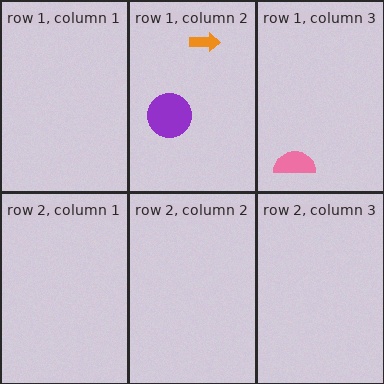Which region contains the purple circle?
The row 1, column 2 region.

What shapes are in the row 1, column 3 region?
The pink semicircle.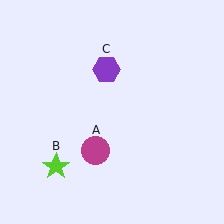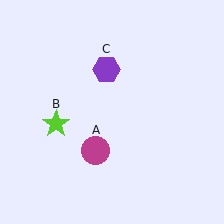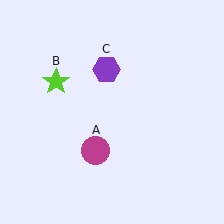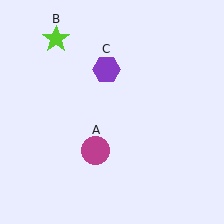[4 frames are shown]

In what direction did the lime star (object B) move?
The lime star (object B) moved up.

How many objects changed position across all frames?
1 object changed position: lime star (object B).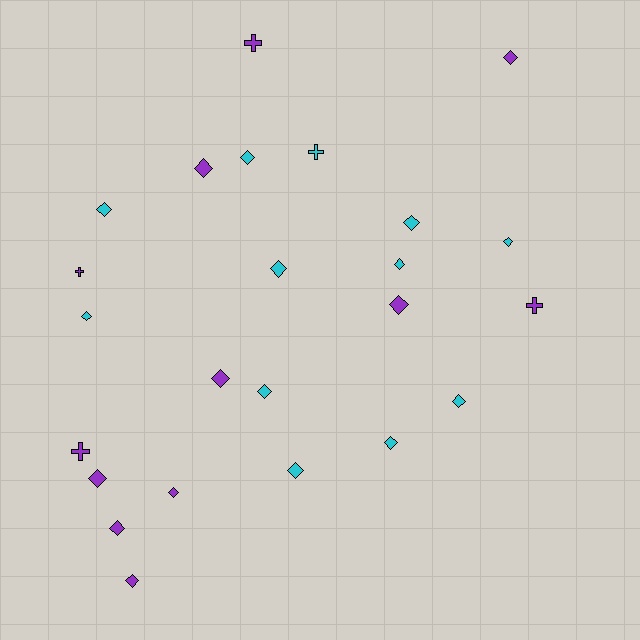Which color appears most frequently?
Purple, with 12 objects.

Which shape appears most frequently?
Diamond, with 19 objects.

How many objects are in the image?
There are 24 objects.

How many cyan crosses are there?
There is 1 cyan cross.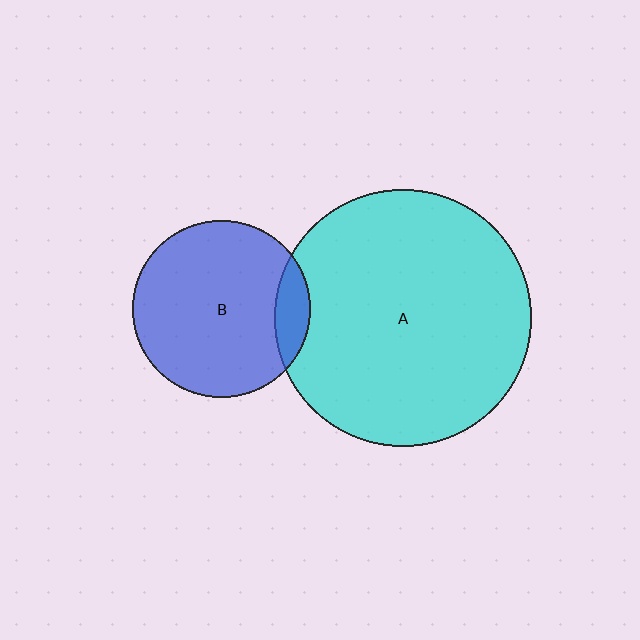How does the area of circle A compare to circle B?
Approximately 2.1 times.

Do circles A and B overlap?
Yes.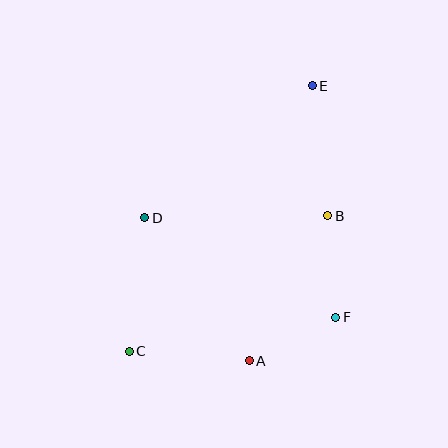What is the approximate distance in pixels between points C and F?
The distance between C and F is approximately 209 pixels.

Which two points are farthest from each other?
Points C and E are farthest from each other.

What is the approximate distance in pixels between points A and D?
The distance between A and D is approximately 177 pixels.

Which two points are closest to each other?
Points A and F are closest to each other.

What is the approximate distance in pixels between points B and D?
The distance between B and D is approximately 183 pixels.